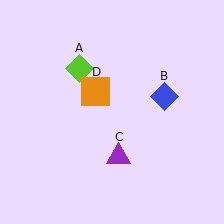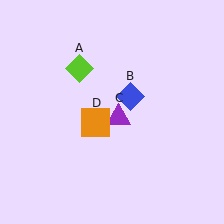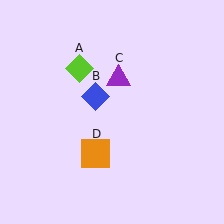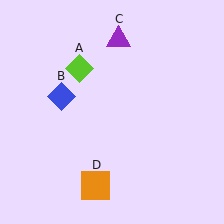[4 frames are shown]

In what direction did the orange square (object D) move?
The orange square (object D) moved down.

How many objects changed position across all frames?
3 objects changed position: blue diamond (object B), purple triangle (object C), orange square (object D).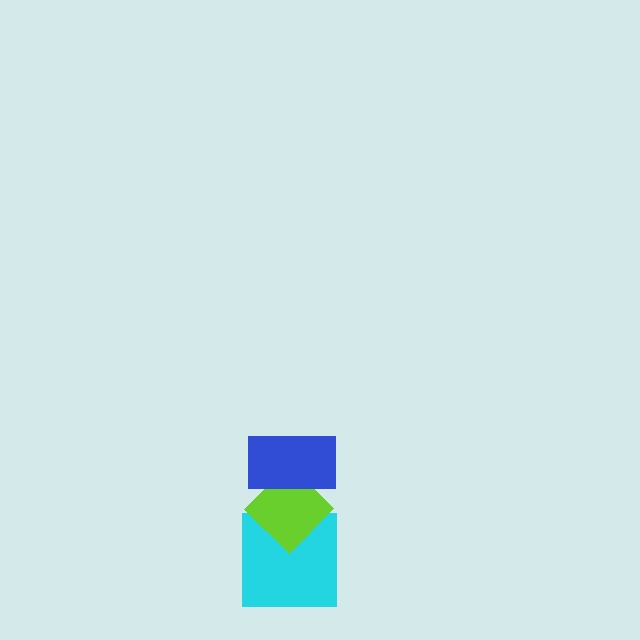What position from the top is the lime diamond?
The lime diamond is 2nd from the top.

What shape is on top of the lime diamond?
The blue rectangle is on top of the lime diamond.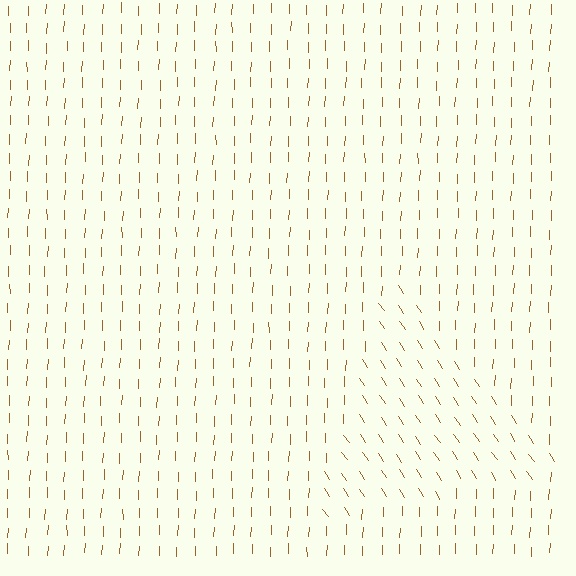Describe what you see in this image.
The image is filled with small brown line segments. A triangle region in the image has lines oriented differently from the surrounding lines, creating a visible texture boundary.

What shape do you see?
I see a triangle.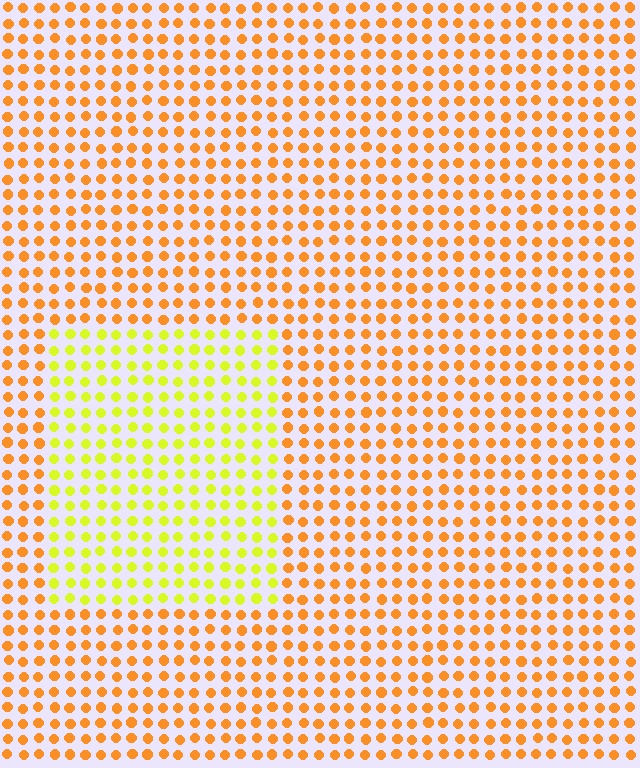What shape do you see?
I see a rectangle.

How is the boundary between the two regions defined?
The boundary is defined purely by a slight shift in hue (about 40 degrees). Spacing, size, and orientation are identical on both sides.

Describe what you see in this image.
The image is filled with small orange elements in a uniform arrangement. A rectangle-shaped region is visible where the elements are tinted to a slightly different hue, forming a subtle color boundary.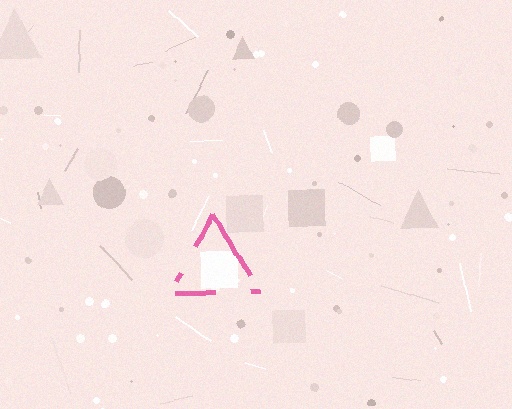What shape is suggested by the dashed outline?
The dashed outline suggests a triangle.